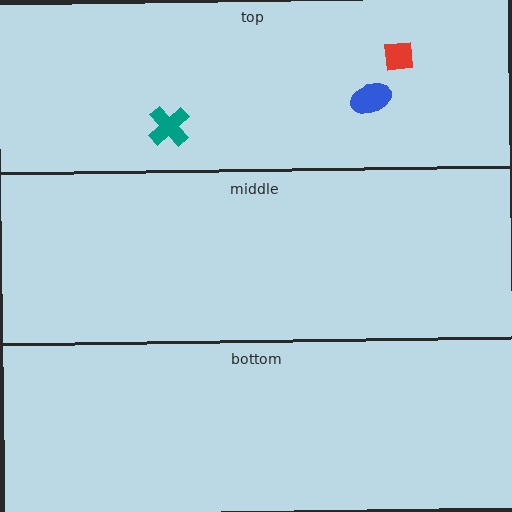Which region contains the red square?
The top region.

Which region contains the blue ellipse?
The top region.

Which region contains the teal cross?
The top region.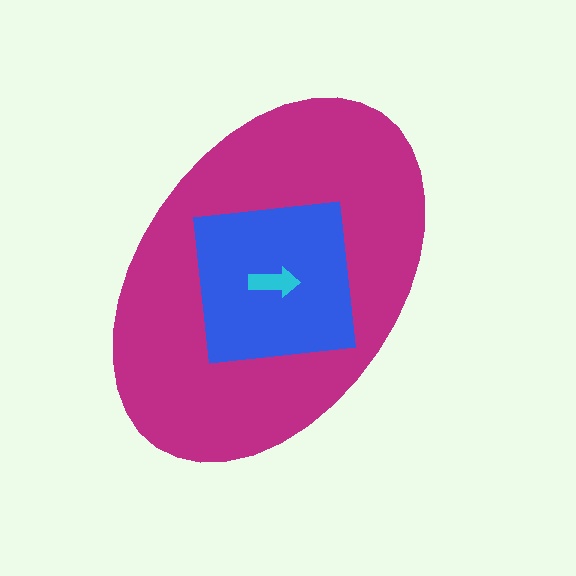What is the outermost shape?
The magenta ellipse.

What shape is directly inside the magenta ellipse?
The blue square.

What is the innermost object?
The cyan arrow.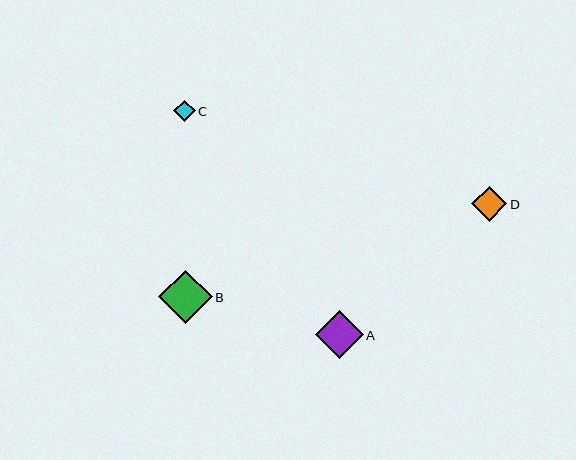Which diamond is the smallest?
Diamond C is the smallest with a size of approximately 22 pixels.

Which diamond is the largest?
Diamond B is the largest with a size of approximately 53 pixels.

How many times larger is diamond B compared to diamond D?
Diamond B is approximately 1.5 times the size of diamond D.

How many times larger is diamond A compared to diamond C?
Diamond A is approximately 2.2 times the size of diamond C.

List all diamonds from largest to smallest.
From largest to smallest: B, A, D, C.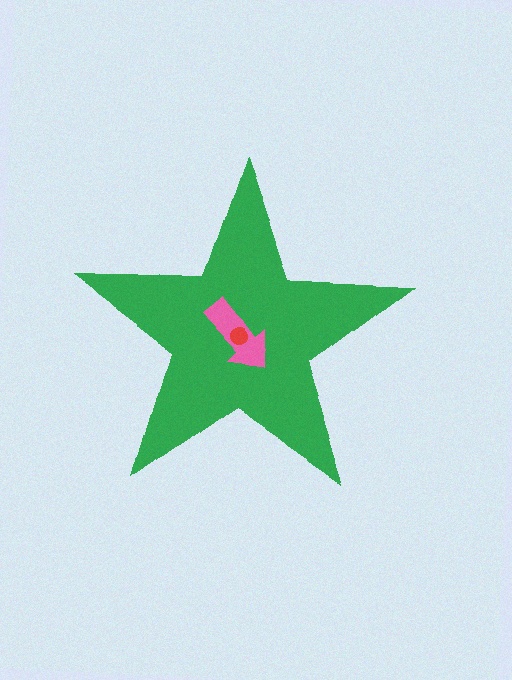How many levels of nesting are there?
3.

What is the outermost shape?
The green star.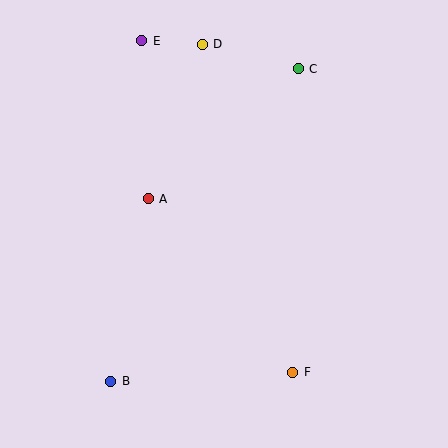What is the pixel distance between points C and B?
The distance between C and B is 364 pixels.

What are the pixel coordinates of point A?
Point A is at (148, 199).